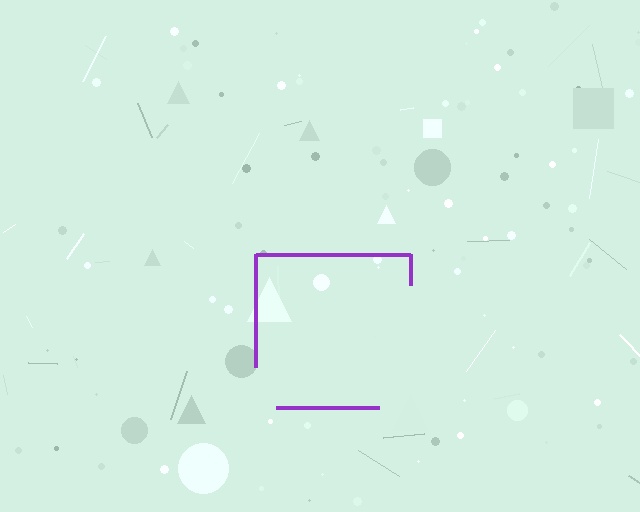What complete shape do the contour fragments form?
The contour fragments form a square.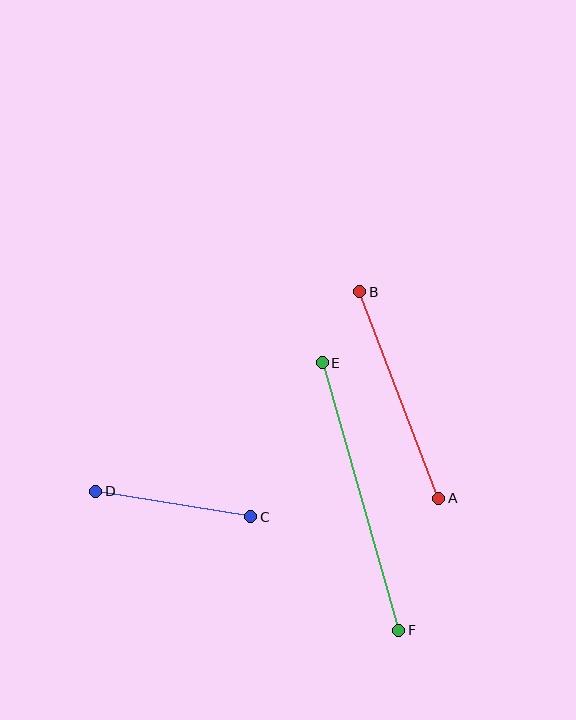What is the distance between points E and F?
The distance is approximately 278 pixels.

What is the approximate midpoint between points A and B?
The midpoint is at approximately (399, 395) pixels.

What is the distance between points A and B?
The distance is approximately 221 pixels.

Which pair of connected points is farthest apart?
Points E and F are farthest apart.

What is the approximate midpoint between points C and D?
The midpoint is at approximately (173, 504) pixels.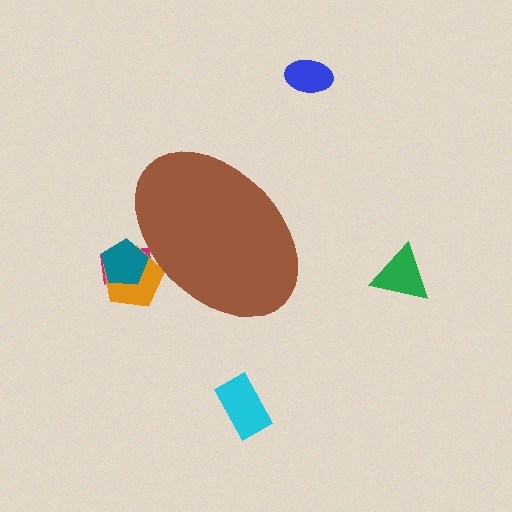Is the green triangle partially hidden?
No, the green triangle is fully visible.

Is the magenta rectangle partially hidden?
Yes, the magenta rectangle is partially hidden behind the brown ellipse.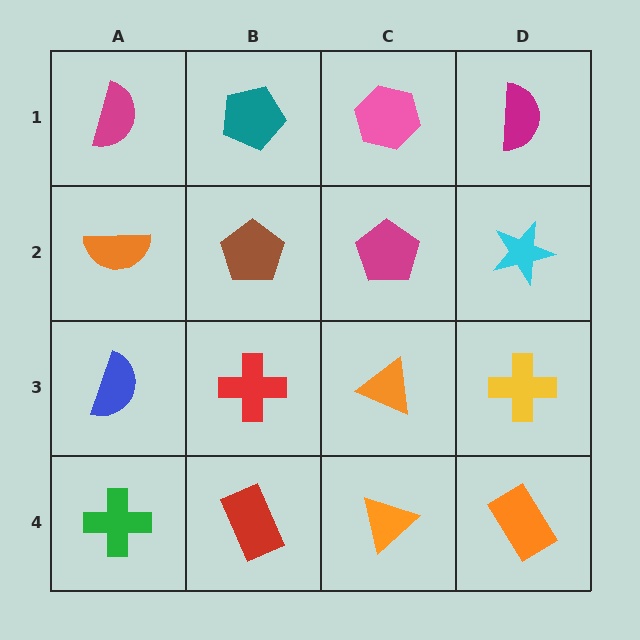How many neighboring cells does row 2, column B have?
4.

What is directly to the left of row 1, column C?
A teal pentagon.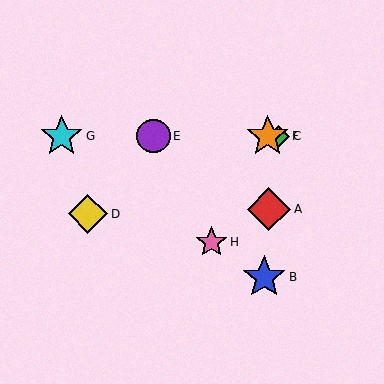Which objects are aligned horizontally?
Objects C, E, F, G are aligned horizontally.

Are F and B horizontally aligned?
No, F is at y≈136 and B is at y≈277.